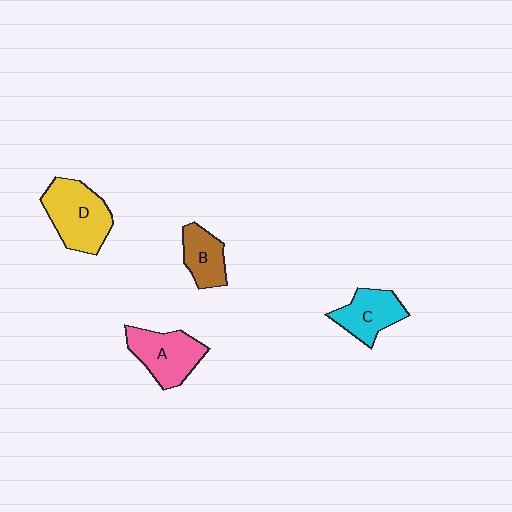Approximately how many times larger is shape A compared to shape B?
Approximately 1.4 times.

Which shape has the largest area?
Shape D (yellow).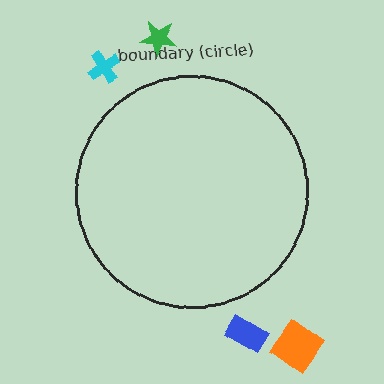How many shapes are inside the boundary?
0 inside, 4 outside.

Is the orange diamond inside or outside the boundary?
Outside.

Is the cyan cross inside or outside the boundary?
Outside.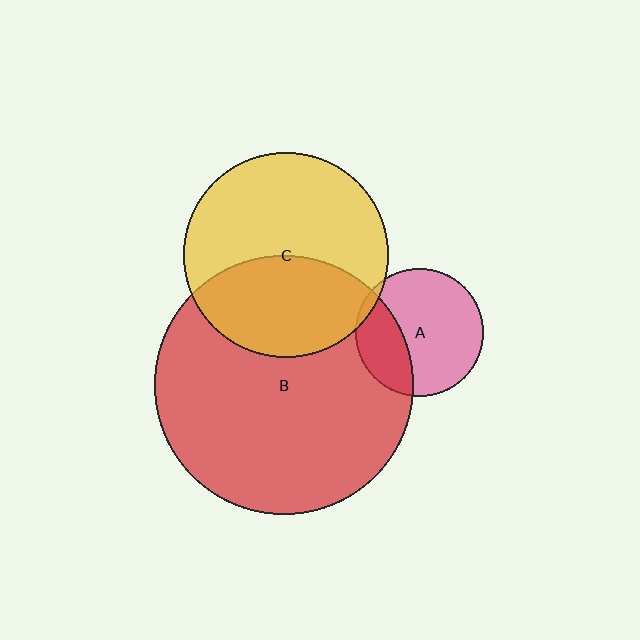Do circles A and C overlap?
Yes.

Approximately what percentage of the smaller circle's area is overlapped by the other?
Approximately 5%.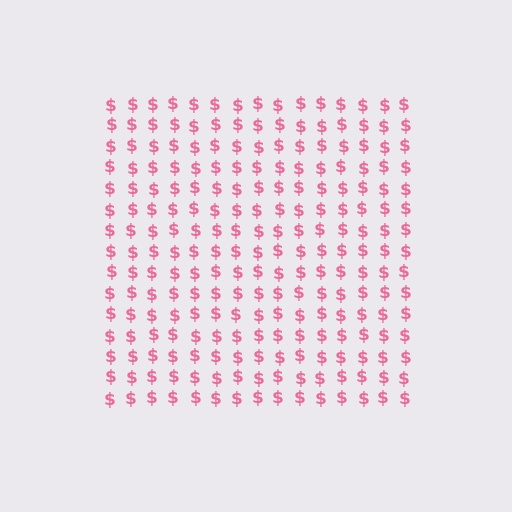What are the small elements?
The small elements are dollar signs.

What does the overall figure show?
The overall figure shows a square.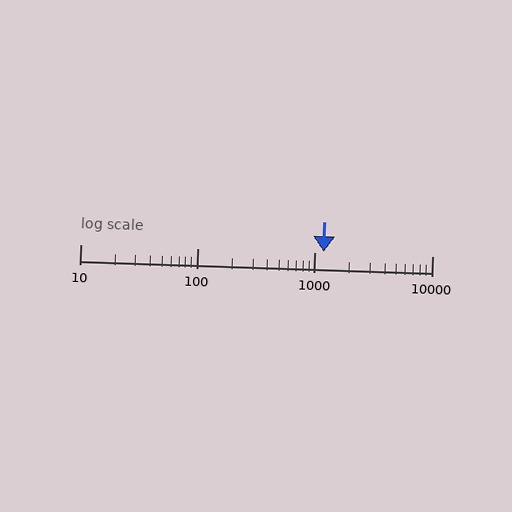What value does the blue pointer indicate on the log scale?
The pointer indicates approximately 1200.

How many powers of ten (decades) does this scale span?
The scale spans 3 decades, from 10 to 10000.